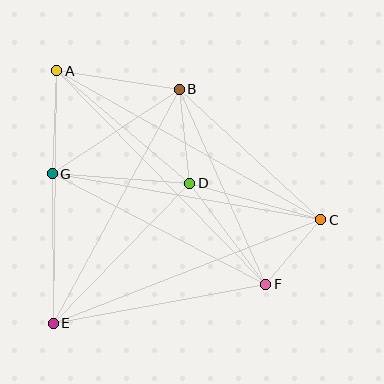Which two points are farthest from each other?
Points A and C are farthest from each other.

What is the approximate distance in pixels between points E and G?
The distance between E and G is approximately 150 pixels.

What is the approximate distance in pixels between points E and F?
The distance between E and F is approximately 216 pixels.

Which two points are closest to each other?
Points C and F are closest to each other.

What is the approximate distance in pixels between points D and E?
The distance between D and E is approximately 195 pixels.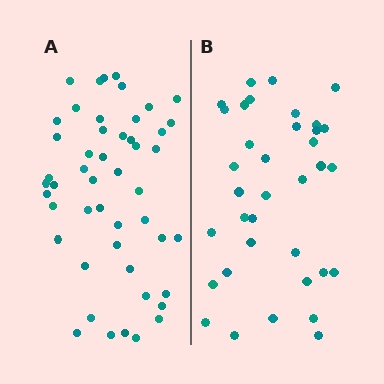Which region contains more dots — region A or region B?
Region A (the left region) has more dots.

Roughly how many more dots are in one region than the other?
Region A has approximately 15 more dots than region B.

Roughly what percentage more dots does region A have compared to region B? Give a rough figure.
About 35% more.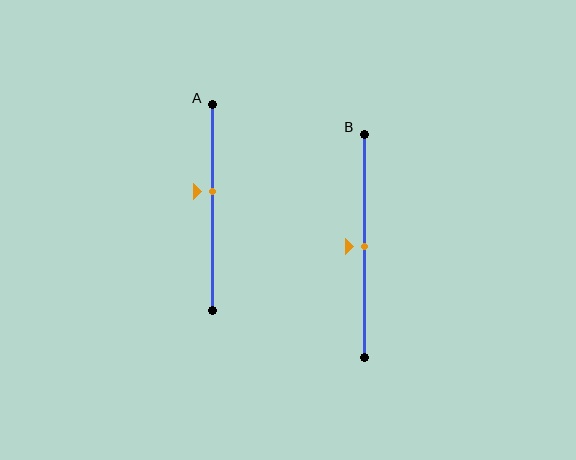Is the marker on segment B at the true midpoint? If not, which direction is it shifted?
Yes, the marker on segment B is at the true midpoint.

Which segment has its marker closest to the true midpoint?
Segment B has its marker closest to the true midpoint.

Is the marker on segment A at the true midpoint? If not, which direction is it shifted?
No, the marker on segment A is shifted upward by about 8% of the segment length.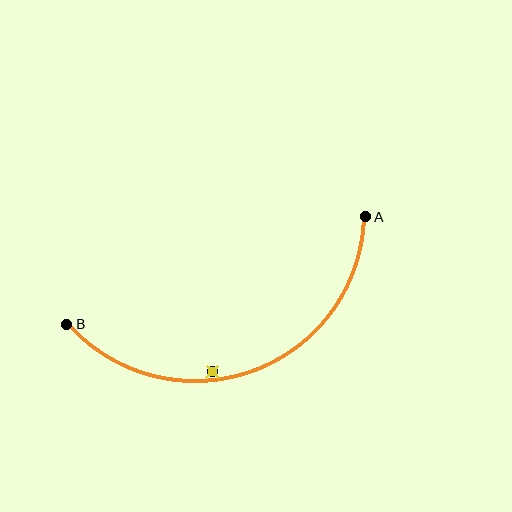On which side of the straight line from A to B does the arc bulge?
The arc bulges below the straight line connecting A and B.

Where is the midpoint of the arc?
The arc midpoint is the point on the curve farthest from the straight line joining A and B. It sits below that line.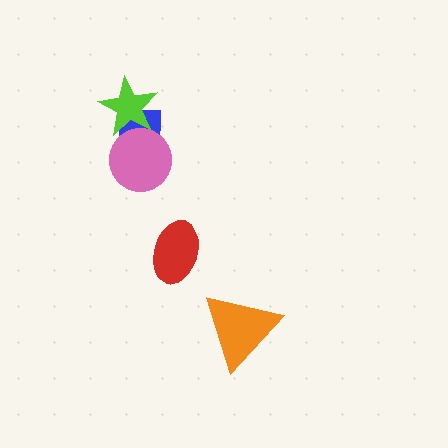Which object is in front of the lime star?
The pink circle is in front of the lime star.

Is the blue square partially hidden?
Yes, it is partially covered by another shape.